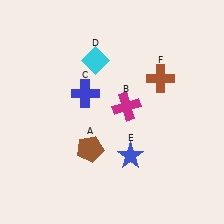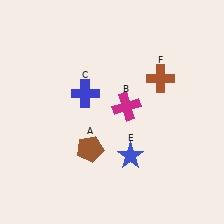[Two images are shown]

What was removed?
The cyan diamond (D) was removed in Image 2.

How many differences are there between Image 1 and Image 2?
There is 1 difference between the two images.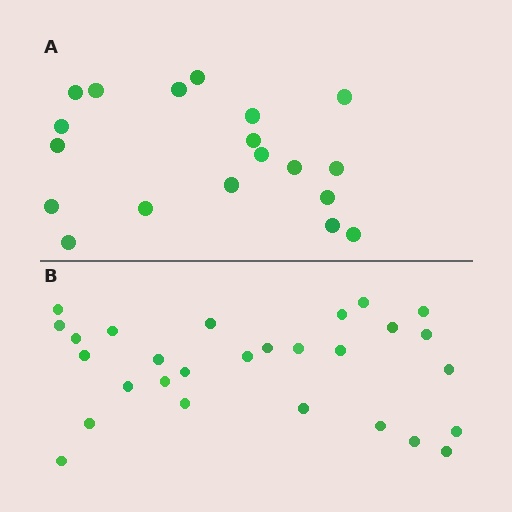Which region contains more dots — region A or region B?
Region B (the bottom region) has more dots.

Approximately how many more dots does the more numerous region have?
Region B has roughly 8 or so more dots than region A.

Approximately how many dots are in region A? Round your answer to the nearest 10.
About 20 dots. (The exact count is 19, which rounds to 20.)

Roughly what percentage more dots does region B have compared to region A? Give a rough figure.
About 45% more.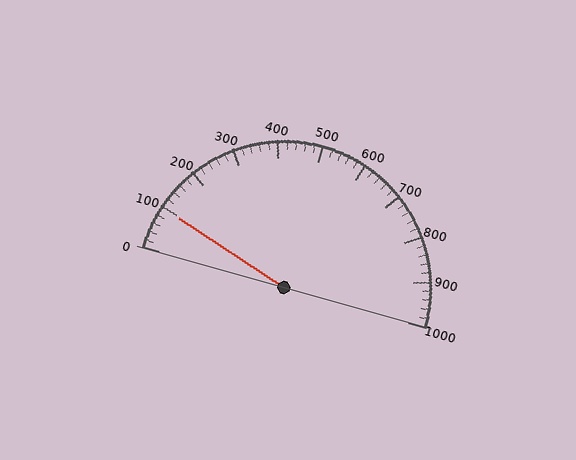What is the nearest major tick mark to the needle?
The nearest major tick mark is 100.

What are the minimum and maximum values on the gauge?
The gauge ranges from 0 to 1000.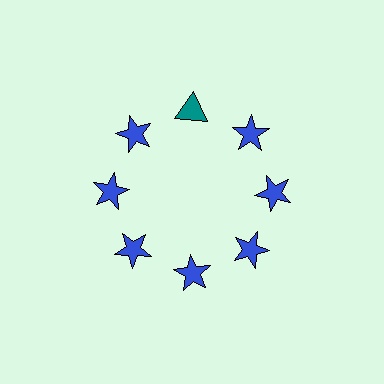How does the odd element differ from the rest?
It differs in both color (teal instead of blue) and shape (triangle instead of star).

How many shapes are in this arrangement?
There are 8 shapes arranged in a ring pattern.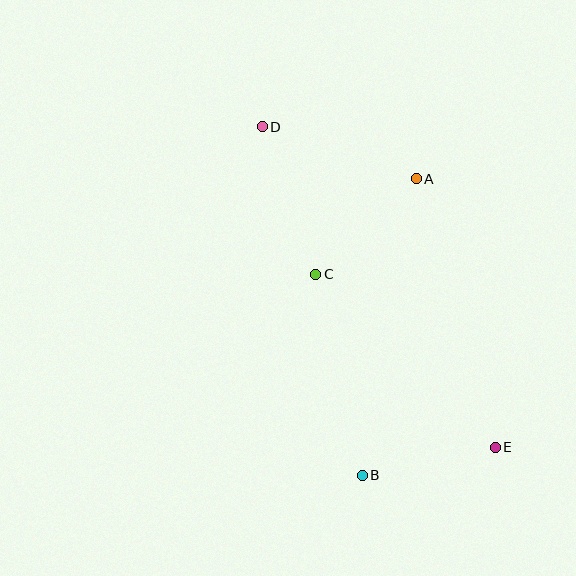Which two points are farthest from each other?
Points D and E are farthest from each other.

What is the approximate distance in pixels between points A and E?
The distance between A and E is approximately 280 pixels.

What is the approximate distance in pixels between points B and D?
The distance between B and D is approximately 363 pixels.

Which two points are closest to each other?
Points B and E are closest to each other.